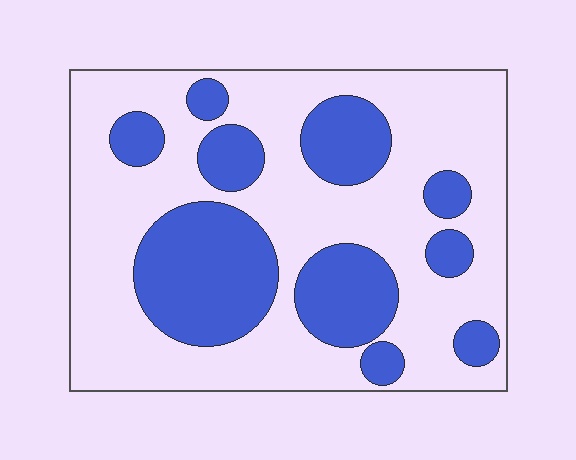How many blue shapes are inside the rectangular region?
10.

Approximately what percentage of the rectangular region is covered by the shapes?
Approximately 35%.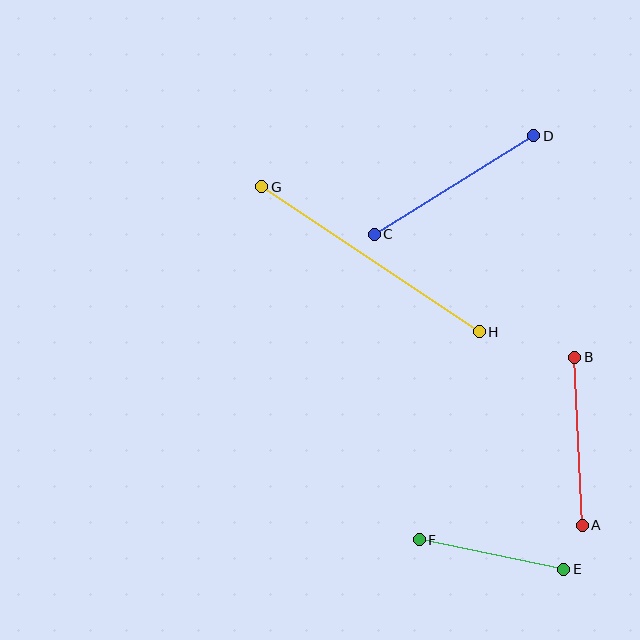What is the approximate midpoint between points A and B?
The midpoint is at approximately (578, 441) pixels.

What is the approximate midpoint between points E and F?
The midpoint is at approximately (491, 555) pixels.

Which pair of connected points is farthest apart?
Points G and H are farthest apart.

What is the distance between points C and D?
The distance is approximately 187 pixels.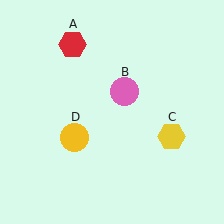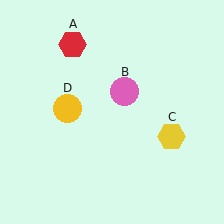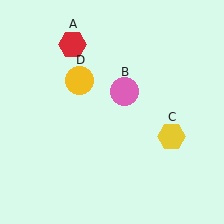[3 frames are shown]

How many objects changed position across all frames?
1 object changed position: yellow circle (object D).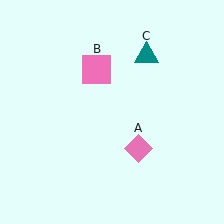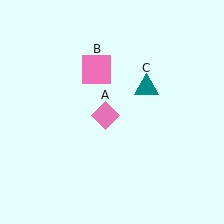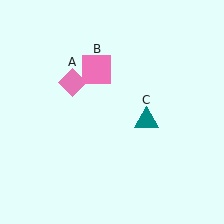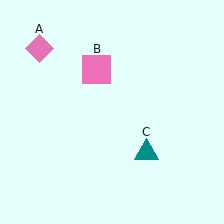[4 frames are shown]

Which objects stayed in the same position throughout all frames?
Pink square (object B) remained stationary.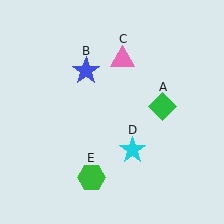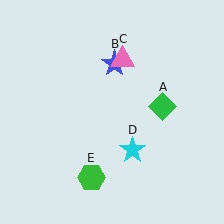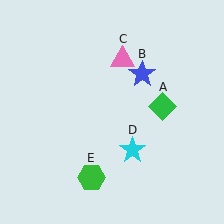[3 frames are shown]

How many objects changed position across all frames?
1 object changed position: blue star (object B).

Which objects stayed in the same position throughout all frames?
Green diamond (object A) and pink triangle (object C) and cyan star (object D) and green hexagon (object E) remained stationary.